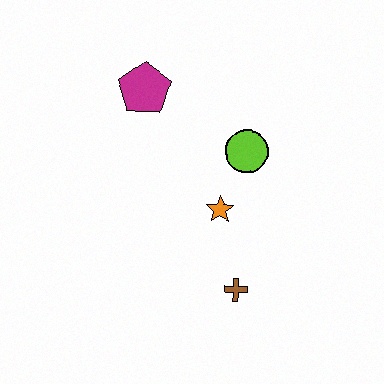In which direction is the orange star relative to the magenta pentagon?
The orange star is below the magenta pentagon.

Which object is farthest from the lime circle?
The brown cross is farthest from the lime circle.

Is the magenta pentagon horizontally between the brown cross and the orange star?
No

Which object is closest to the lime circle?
The orange star is closest to the lime circle.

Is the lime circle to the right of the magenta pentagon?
Yes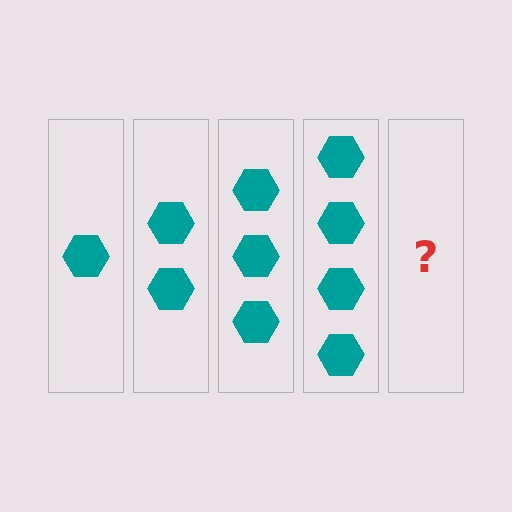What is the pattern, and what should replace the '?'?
The pattern is that each step adds one more hexagon. The '?' should be 5 hexagons.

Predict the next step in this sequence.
The next step is 5 hexagons.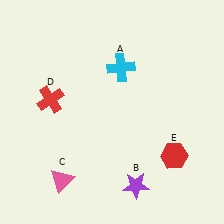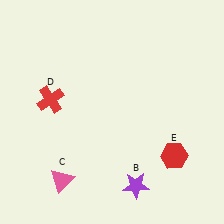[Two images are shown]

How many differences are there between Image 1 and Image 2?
There is 1 difference between the two images.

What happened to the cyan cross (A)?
The cyan cross (A) was removed in Image 2. It was in the top-right area of Image 1.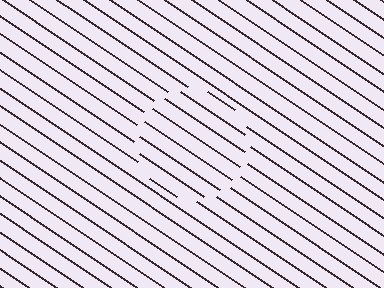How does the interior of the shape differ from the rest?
The interior of the shape contains the same grating, shifted by half a period — the contour is defined by the phase discontinuity where line-ends from the inner and outer gratings abut.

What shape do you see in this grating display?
An illusory circle. The interior of the shape contains the same grating, shifted by half a period — the contour is defined by the phase discontinuity where line-ends from the inner and outer gratings abut.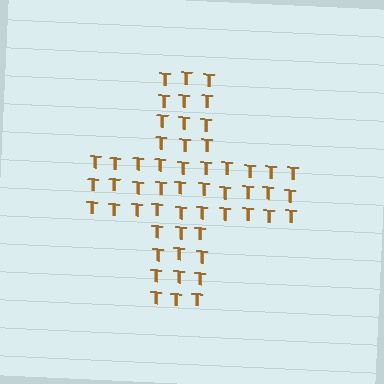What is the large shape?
The large shape is a cross.